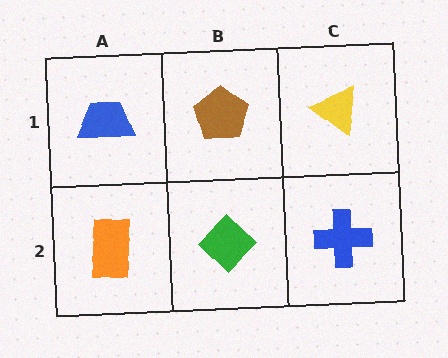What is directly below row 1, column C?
A blue cross.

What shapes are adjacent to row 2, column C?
A yellow triangle (row 1, column C), a green diamond (row 2, column B).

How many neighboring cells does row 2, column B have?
3.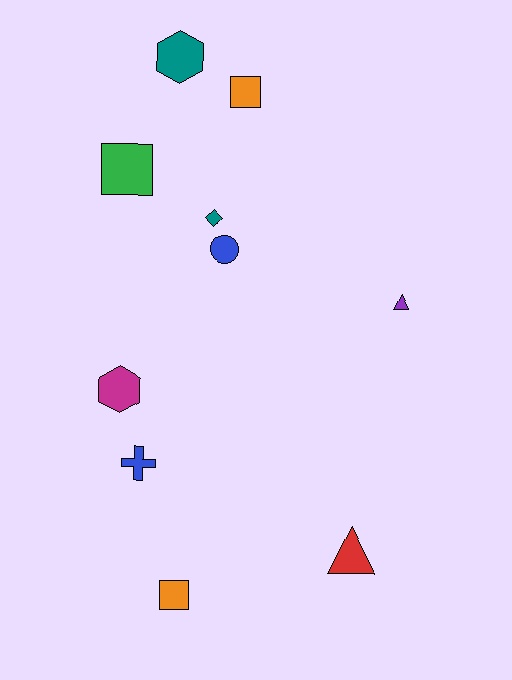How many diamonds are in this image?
There is 1 diamond.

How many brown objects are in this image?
There are no brown objects.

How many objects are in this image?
There are 10 objects.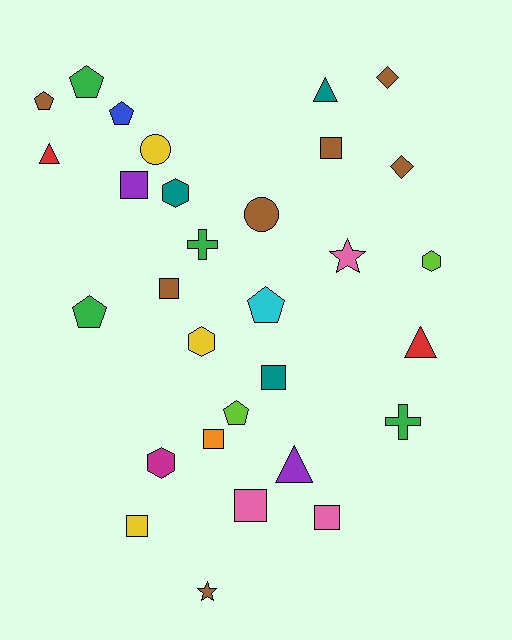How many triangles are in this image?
There are 4 triangles.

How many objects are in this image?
There are 30 objects.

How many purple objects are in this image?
There are 2 purple objects.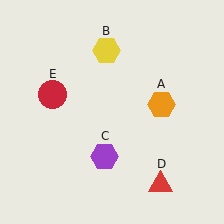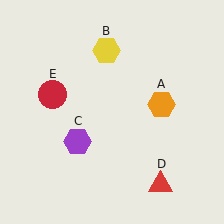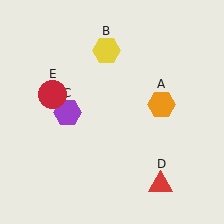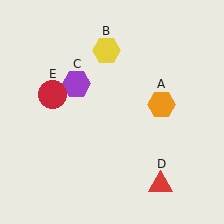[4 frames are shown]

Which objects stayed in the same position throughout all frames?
Orange hexagon (object A) and yellow hexagon (object B) and red triangle (object D) and red circle (object E) remained stationary.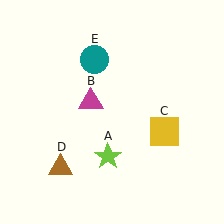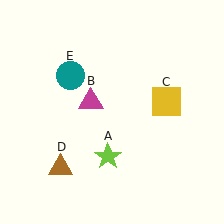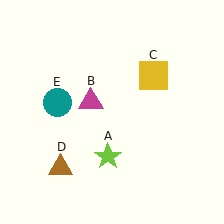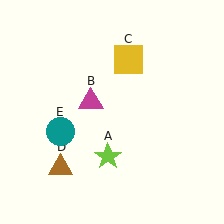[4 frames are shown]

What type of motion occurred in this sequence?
The yellow square (object C), teal circle (object E) rotated counterclockwise around the center of the scene.